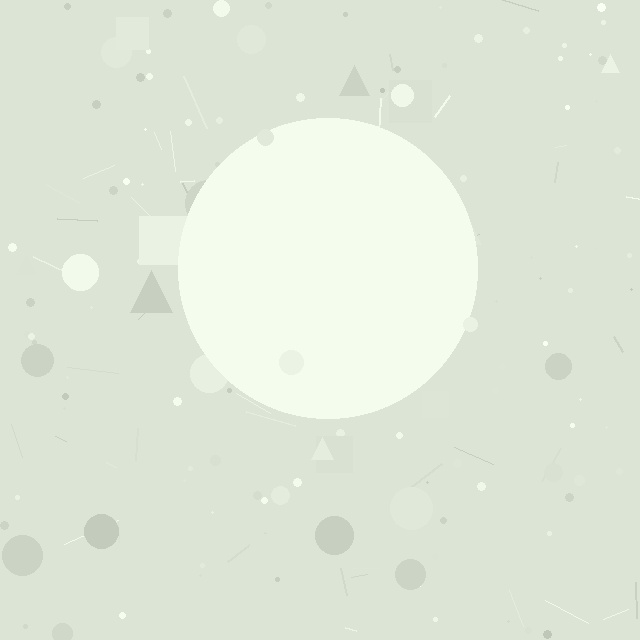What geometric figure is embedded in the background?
A circle is embedded in the background.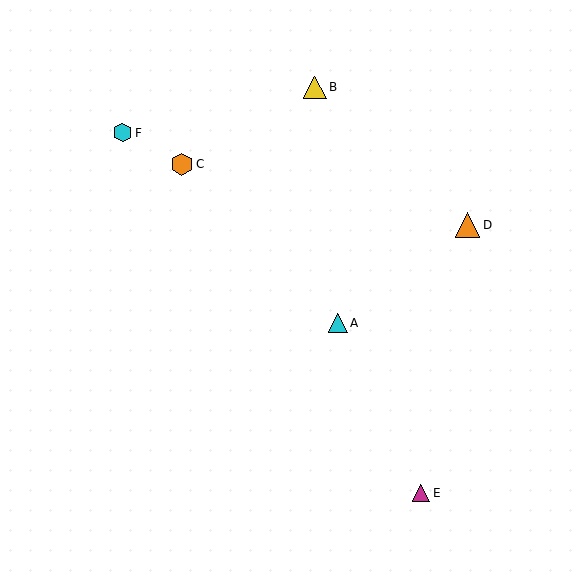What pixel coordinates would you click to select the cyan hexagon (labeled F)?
Click at (122, 133) to select the cyan hexagon F.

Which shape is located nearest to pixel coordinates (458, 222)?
The orange triangle (labeled D) at (467, 225) is nearest to that location.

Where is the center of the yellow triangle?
The center of the yellow triangle is at (315, 87).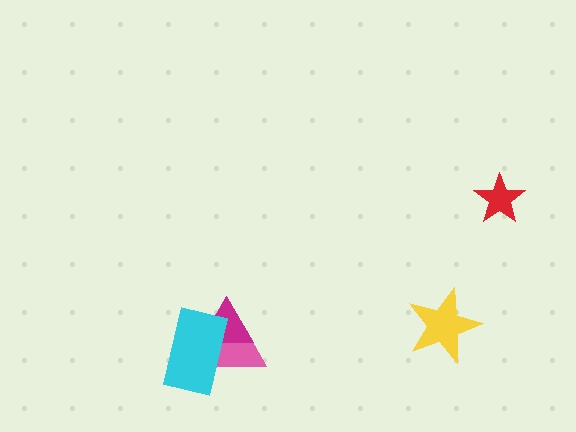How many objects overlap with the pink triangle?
2 objects overlap with the pink triangle.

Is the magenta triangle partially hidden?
Yes, it is partially covered by another shape.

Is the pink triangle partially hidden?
Yes, it is partially covered by another shape.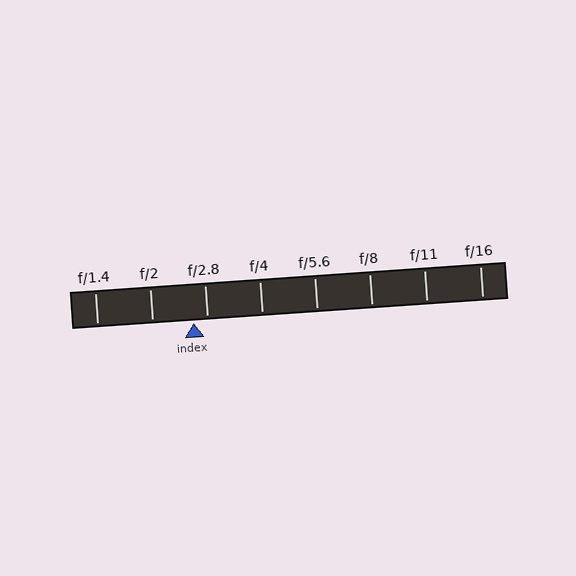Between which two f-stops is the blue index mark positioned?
The index mark is between f/2 and f/2.8.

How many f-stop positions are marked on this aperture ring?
There are 8 f-stop positions marked.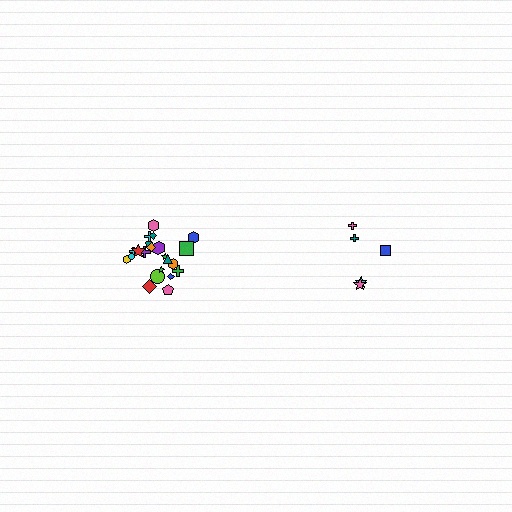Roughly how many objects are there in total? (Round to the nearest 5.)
Roughly 25 objects in total.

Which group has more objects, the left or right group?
The left group.